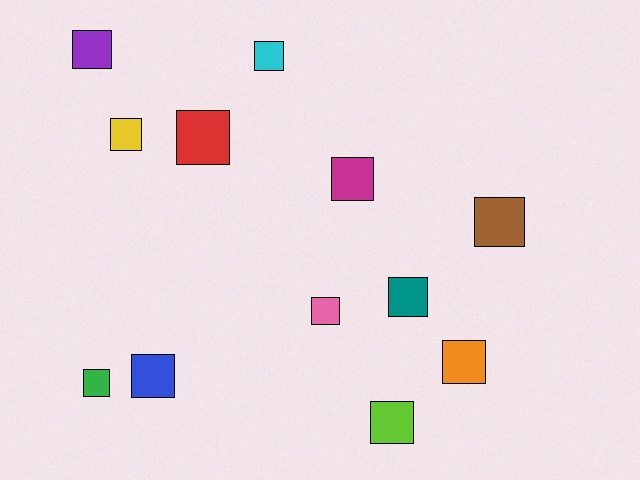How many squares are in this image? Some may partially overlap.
There are 12 squares.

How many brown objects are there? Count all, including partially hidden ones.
There is 1 brown object.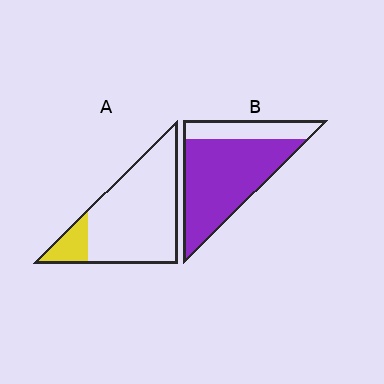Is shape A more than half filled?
No.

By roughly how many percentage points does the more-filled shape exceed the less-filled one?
By roughly 60 percentage points (B over A).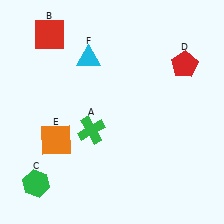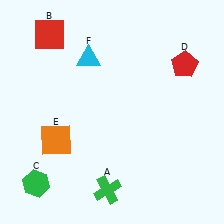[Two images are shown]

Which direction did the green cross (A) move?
The green cross (A) moved down.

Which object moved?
The green cross (A) moved down.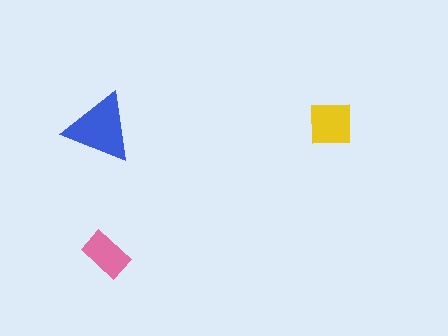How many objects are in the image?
There are 3 objects in the image.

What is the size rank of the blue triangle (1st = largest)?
1st.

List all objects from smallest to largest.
The pink rectangle, the yellow square, the blue triangle.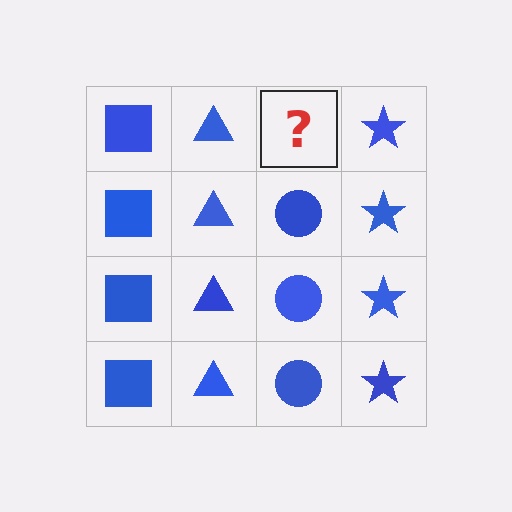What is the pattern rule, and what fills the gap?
The rule is that each column has a consistent shape. The gap should be filled with a blue circle.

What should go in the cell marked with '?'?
The missing cell should contain a blue circle.